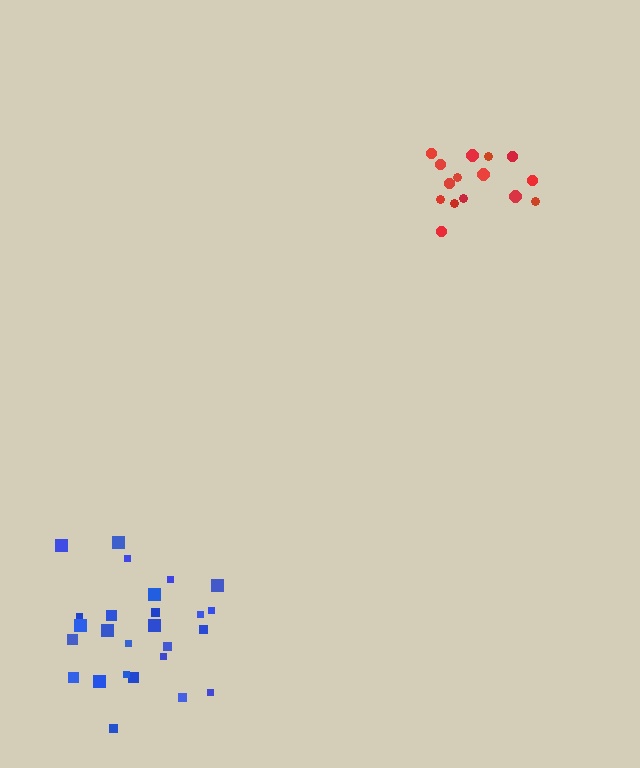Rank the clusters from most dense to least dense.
red, blue.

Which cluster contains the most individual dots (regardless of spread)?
Blue (26).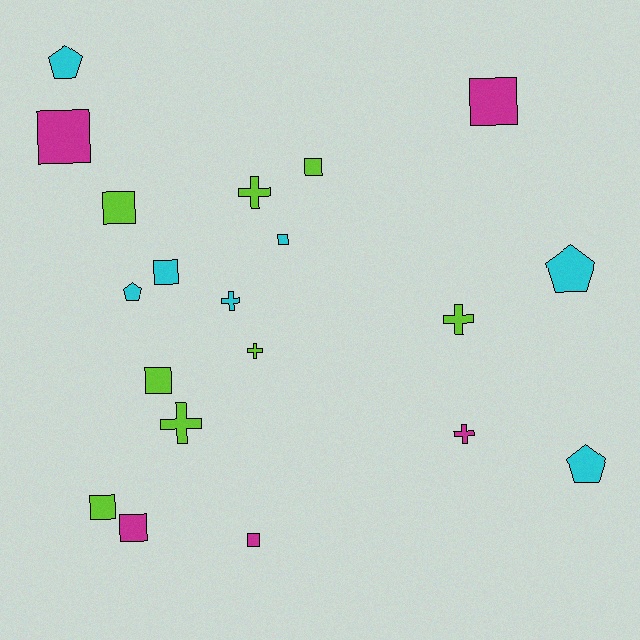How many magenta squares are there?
There are 4 magenta squares.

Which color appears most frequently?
Lime, with 8 objects.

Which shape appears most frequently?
Square, with 10 objects.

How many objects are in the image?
There are 20 objects.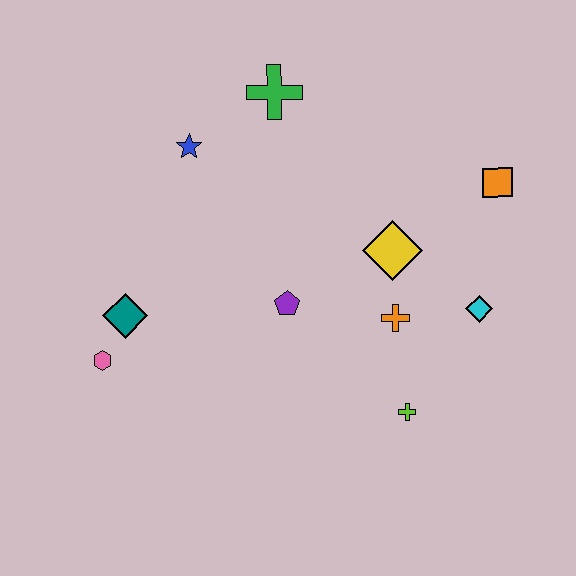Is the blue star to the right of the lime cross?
No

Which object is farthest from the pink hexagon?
The orange square is farthest from the pink hexagon.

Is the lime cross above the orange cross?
No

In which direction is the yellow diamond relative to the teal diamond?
The yellow diamond is to the right of the teal diamond.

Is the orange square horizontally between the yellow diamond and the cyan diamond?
No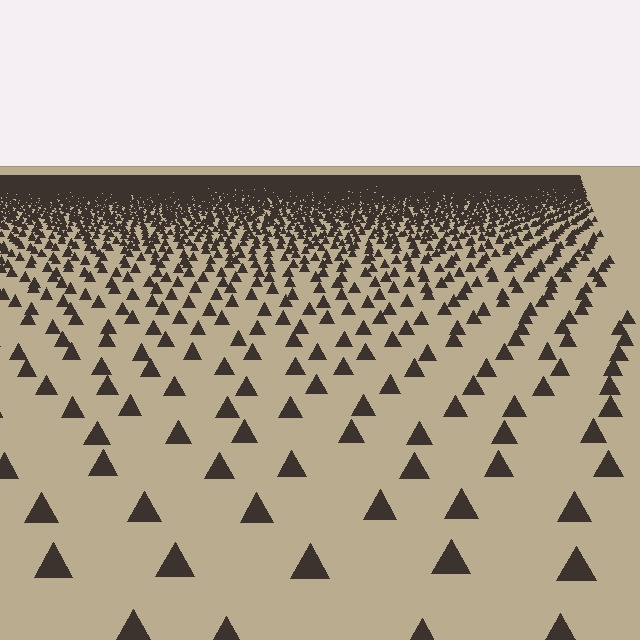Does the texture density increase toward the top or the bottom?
Density increases toward the top.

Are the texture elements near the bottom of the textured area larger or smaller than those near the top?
Larger. Near the bottom, elements are closer to the viewer and appear at a bigger on-screen size.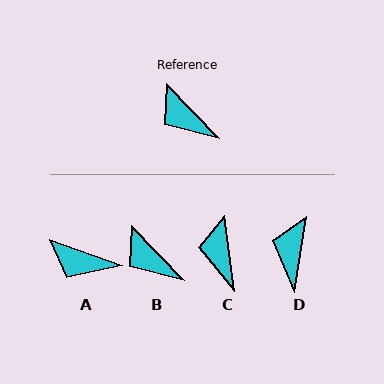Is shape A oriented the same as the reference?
No, it is off by about 27 degrees.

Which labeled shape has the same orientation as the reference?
B.